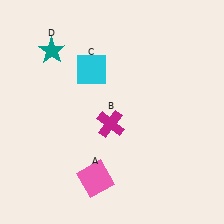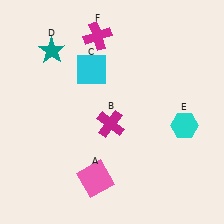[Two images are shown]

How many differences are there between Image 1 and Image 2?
There are 2 differences between the two images.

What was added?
A cyan hexagon (E), a magenta cross (F) were added in Image 2.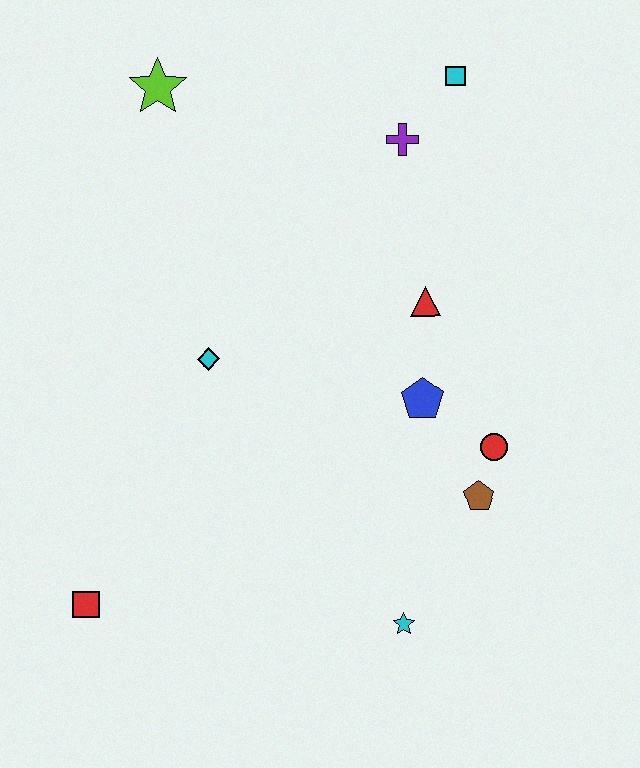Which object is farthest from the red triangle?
The red square is farthest from the red triangle.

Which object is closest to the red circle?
The brown pentagon is closest to the red circle.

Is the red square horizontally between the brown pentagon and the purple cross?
No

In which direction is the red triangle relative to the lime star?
The red triangle is to the right of the lime star.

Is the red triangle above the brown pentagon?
Yes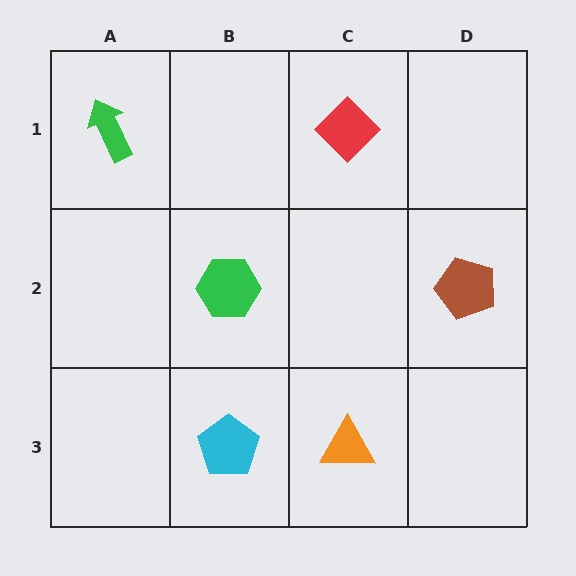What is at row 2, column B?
A green hexagon.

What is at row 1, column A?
A green arrow.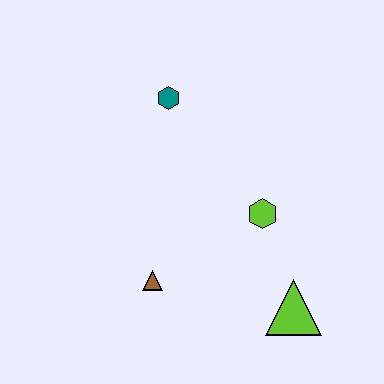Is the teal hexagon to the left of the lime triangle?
Yes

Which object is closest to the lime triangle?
The lime hexagon is closest to the lime triangle.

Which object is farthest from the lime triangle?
The teal hexagon is farthest from the lime triangle.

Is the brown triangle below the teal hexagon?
Yes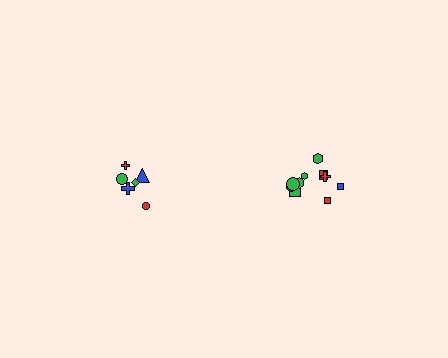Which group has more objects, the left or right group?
The right group.